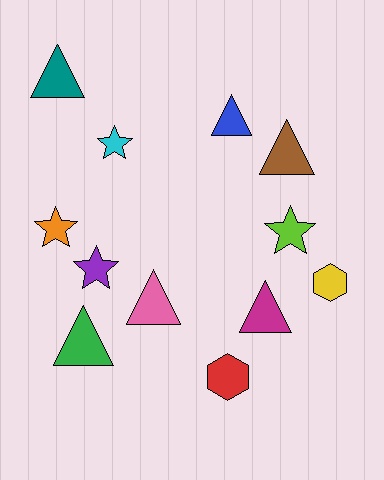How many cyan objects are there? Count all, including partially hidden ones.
There is 1 cyan object.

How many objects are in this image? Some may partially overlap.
There are 12 objects.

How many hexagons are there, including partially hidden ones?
There are 2 hexagons.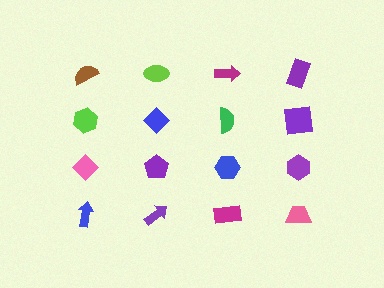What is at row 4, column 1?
A blue arrow.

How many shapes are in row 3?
4 shapes.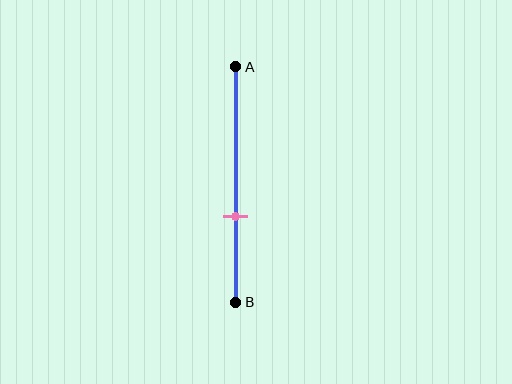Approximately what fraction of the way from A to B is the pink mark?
The pink mark is approximately 65% of the way from A to B.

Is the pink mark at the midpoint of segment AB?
No, the mark is at about 65% from A, not at the 50% midpoint.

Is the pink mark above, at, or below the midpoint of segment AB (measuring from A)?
The pink mark is below the midpoint of segment AB.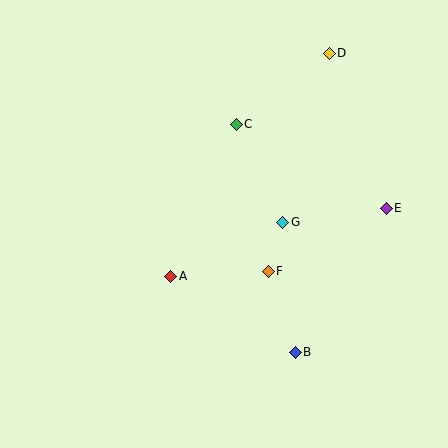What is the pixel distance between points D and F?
The distance between D and F is 226 pixels.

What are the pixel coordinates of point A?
Point A is at (171, 276).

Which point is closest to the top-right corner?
Point D is closest to the top-right corner.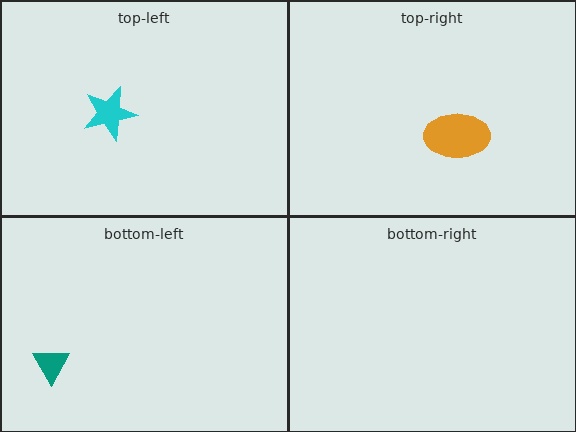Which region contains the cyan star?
The top-left region.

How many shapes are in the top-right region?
1.